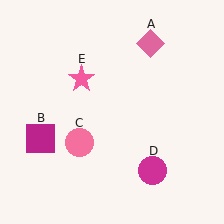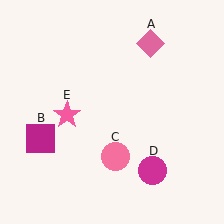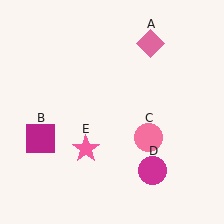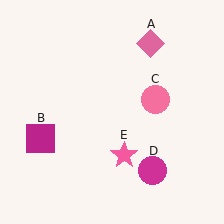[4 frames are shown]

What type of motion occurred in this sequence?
The pink circle (object C), pink star (object E) rotated counterclockwise around the center of the scene.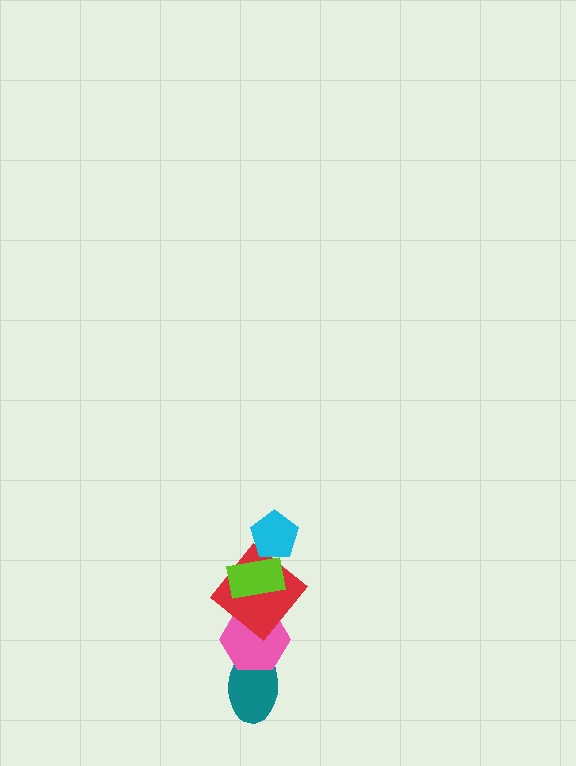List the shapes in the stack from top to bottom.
From top to bottom: the cyan pentagon, the lime rectangle, the red diamond, the pink hexagon, the teal ellipse.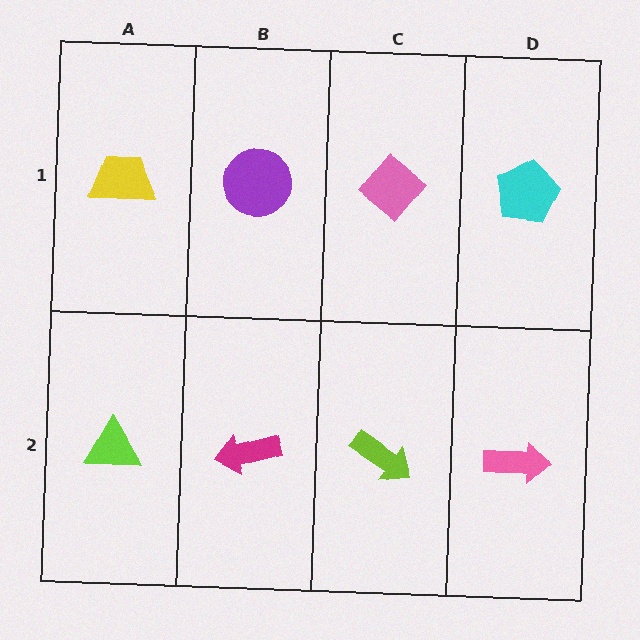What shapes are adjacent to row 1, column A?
A lime triangle (row 2, column A), a purple circle (row 1, column B).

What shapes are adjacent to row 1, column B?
A magenta arrow (row 2, column B), a yellow trapezoid (row 1, column A), a pink diamond (row 1, column C).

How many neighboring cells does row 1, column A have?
2.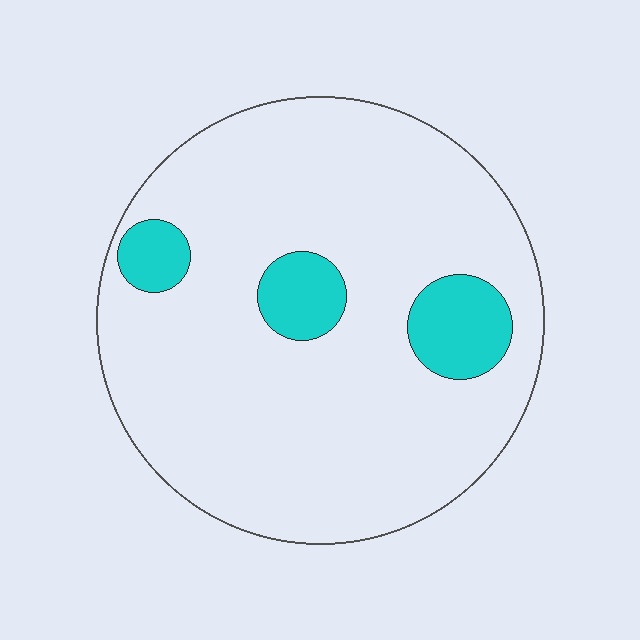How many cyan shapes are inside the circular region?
3.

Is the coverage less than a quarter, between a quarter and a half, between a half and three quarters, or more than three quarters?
Less than a quarter.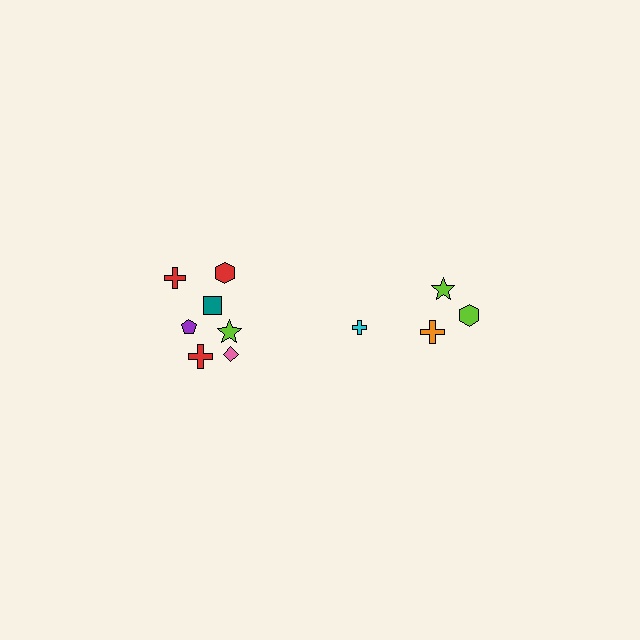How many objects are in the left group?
There are 7 objects.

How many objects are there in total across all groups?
There are 11 objects.